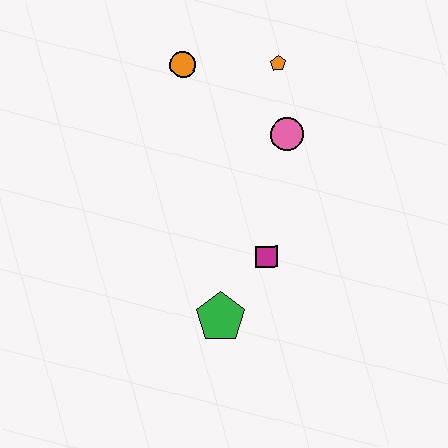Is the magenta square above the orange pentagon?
No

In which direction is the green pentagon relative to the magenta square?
The green pentagon is below the magenta square.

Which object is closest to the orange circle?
The orange pentagon is closest to the orange circle.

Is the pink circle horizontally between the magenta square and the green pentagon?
No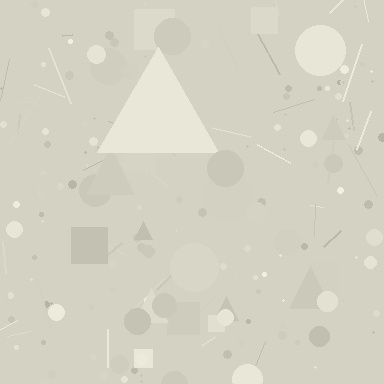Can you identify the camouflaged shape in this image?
The camouflaged shape is a triangle.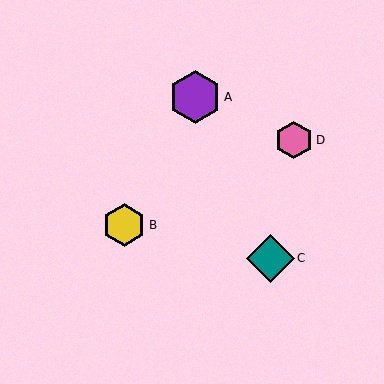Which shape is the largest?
The purple hexagon (labeled A) is the largest.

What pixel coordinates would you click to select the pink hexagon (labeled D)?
Click at (294, 140) to select the pink hexagon D.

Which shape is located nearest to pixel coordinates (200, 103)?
The purple hexagon (labeled A) at (195, 97) is nearest to that location.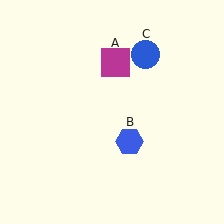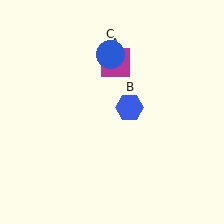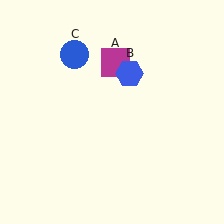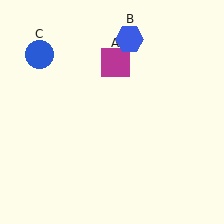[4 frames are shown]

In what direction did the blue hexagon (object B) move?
The blue hexagon (object B) moved up.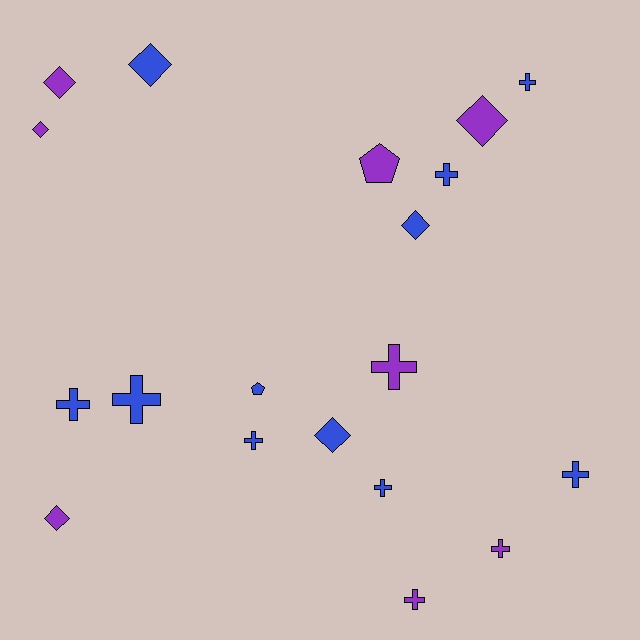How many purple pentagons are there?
There is 1 purple pentagon.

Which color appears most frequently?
Blue, with 11 objects.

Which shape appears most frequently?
Cross, with 10 objects.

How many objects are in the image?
There are 19 objects.